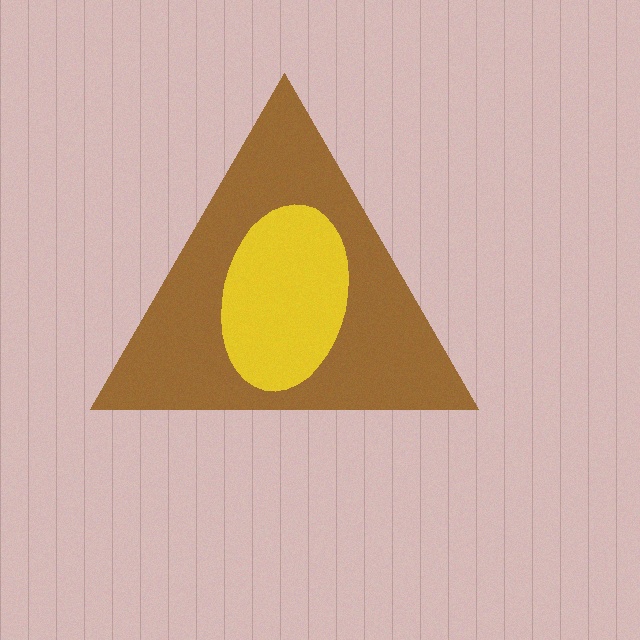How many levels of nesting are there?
2.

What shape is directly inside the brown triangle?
The yellow ellipse.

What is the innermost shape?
The yellow ellipse.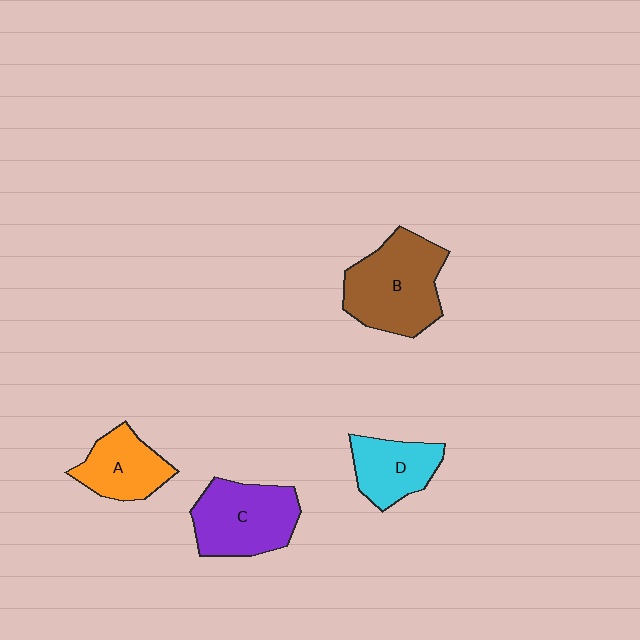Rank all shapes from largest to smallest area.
From largest to smallest: B (brown), C (purple), A (orange), D (cyan).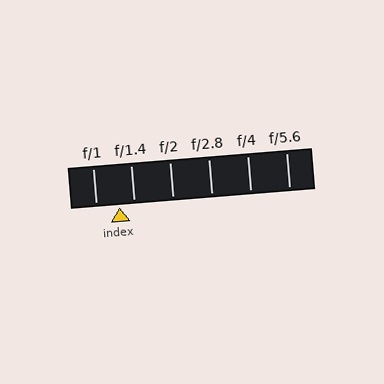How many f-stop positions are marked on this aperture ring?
There are 6 f-stop positions marked.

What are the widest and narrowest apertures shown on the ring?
The widest aperture shown is f/1 and the narrowest is f/5.6.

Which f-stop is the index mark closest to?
The index mark is closest to f/1.4.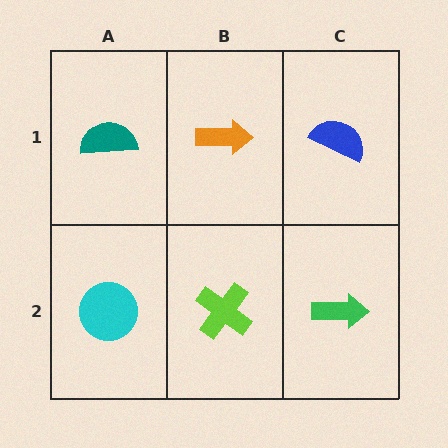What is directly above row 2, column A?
A teal semicircle.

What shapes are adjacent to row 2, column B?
An orange arrow (row 1, column B), a cyan circle (row 2, column A), a green arrow (row 2, column C).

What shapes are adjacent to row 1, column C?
A green arrow (row 2, column C), an orange arrow (row 1, column B).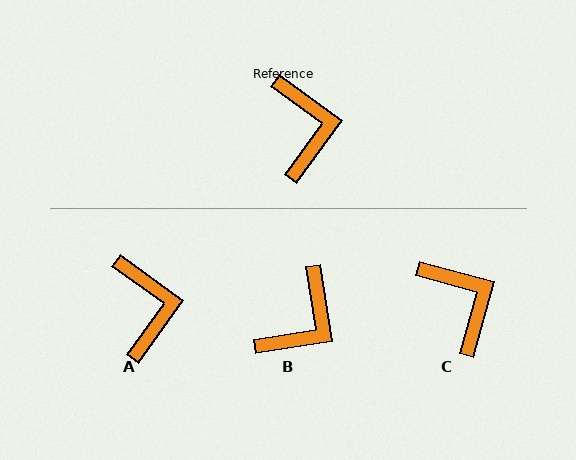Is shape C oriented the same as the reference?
No, it is off by about 20 degrees.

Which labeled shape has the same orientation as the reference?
A.